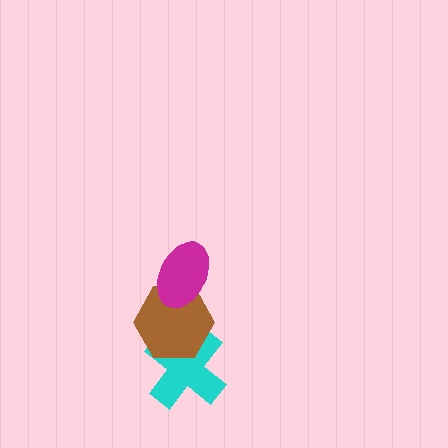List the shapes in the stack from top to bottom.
From top to bottom: the magenta ellipse, the brown hexagon, the cyan cross.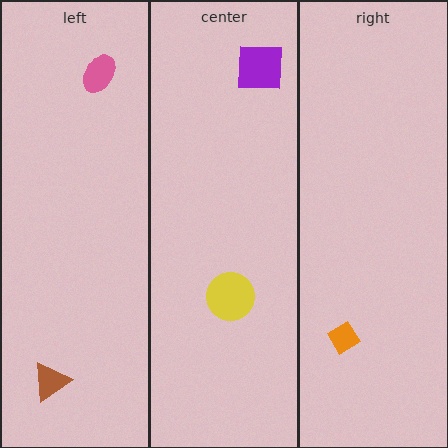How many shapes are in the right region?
1.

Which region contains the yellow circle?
The center region.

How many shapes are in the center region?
2.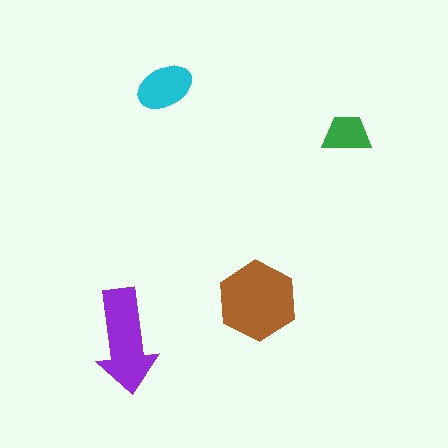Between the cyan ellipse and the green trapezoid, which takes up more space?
The cyan ellipse.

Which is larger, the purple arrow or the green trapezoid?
The purple arrow.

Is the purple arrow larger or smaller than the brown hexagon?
Smaller.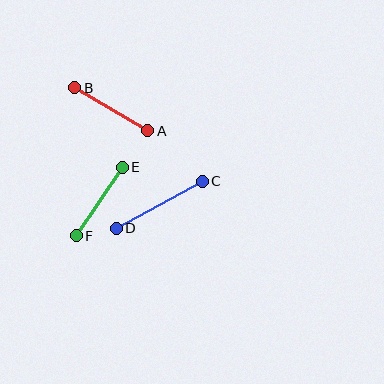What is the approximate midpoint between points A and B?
The midpoint is at approximately (111, 109) pixels.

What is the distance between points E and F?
The distance is approximately 83 pixels.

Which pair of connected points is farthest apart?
Points C and D are farthest apart.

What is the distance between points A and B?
The distance is approximately 85 pixels.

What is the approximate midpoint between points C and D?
The midpoint is at approximately (159, 205) pixels.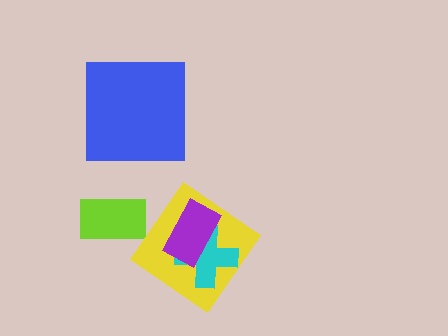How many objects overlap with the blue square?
0 objects overlap with the blue square.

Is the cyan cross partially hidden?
Yes, it is partially covered by another shape.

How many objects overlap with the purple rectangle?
2 objects overlap with the purple rectangle.